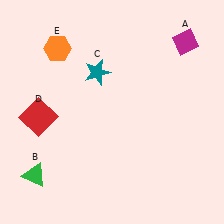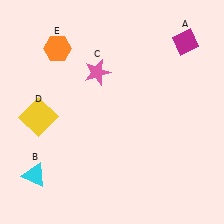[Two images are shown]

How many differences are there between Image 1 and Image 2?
There are 3 differences between the two images.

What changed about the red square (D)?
In Image 1, D is red. In Image 2, it changed to yellow.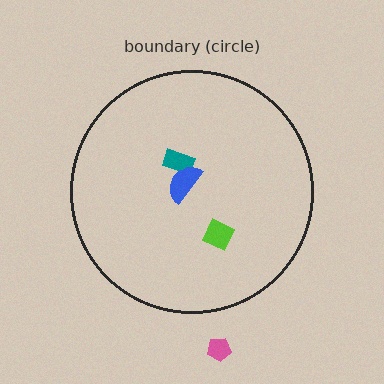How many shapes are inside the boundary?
3 inside, 1 outside.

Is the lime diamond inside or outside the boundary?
Inside.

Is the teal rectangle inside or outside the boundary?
Inside.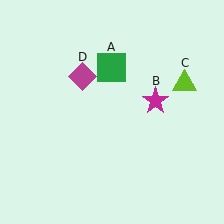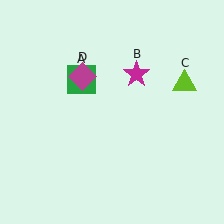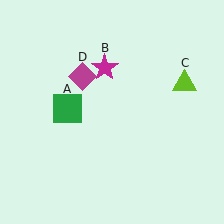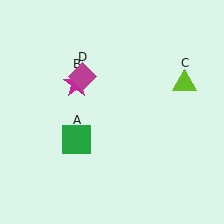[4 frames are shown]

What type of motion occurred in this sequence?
The green square (object A), magenta star (object B) rotated counterclockwise around the center of the scene.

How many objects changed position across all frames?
2 objects changed position: green square (object A), magenta star (object B).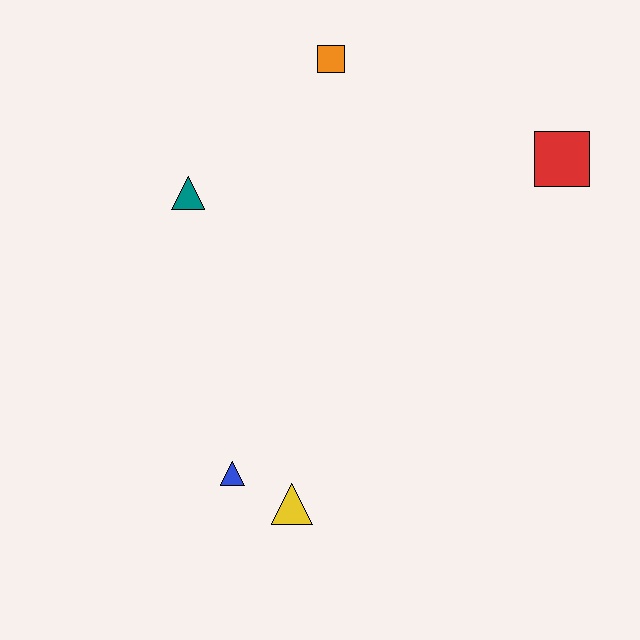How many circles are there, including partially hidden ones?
There are no circles.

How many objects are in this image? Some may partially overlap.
There are 5 objects.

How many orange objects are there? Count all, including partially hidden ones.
There is 1 orange object.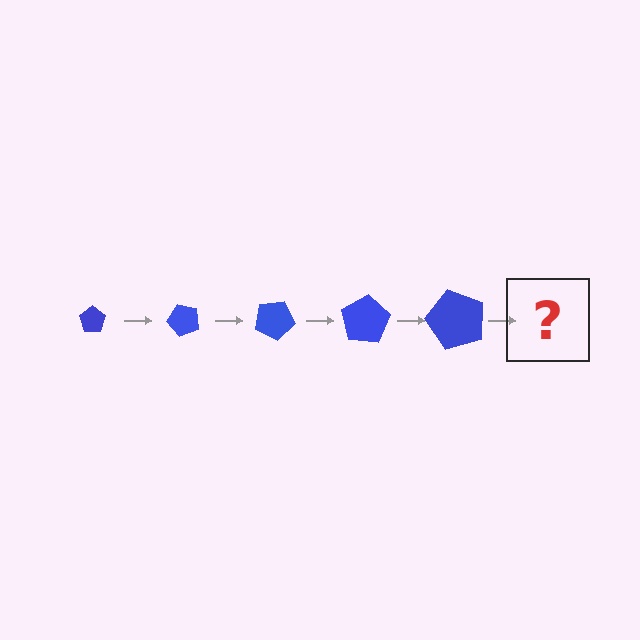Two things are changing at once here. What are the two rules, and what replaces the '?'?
The two rules are that the pentagon grows larger each step and it rotates 50 degrees each step. The '?' should be a pentagon, larger than the previous one and rotated 250 degrees from the start.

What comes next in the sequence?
The next element should be a pentagon, larger than the previous one and rotated 250 degrees from the start.